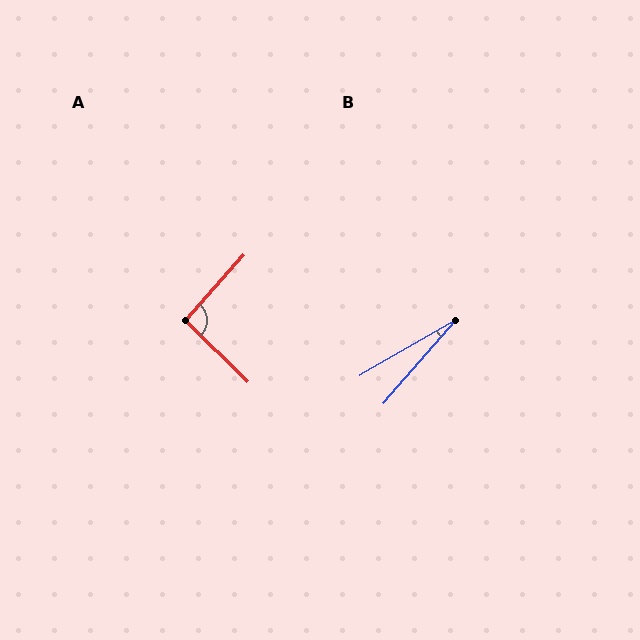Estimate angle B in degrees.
Approximately 19 degrees.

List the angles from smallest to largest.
B (19°), A (93°).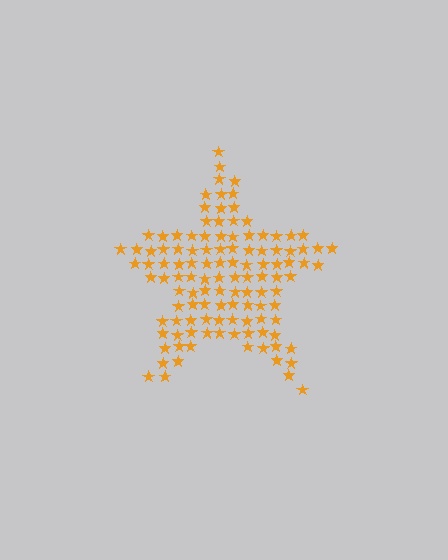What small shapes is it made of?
It is made of small stars.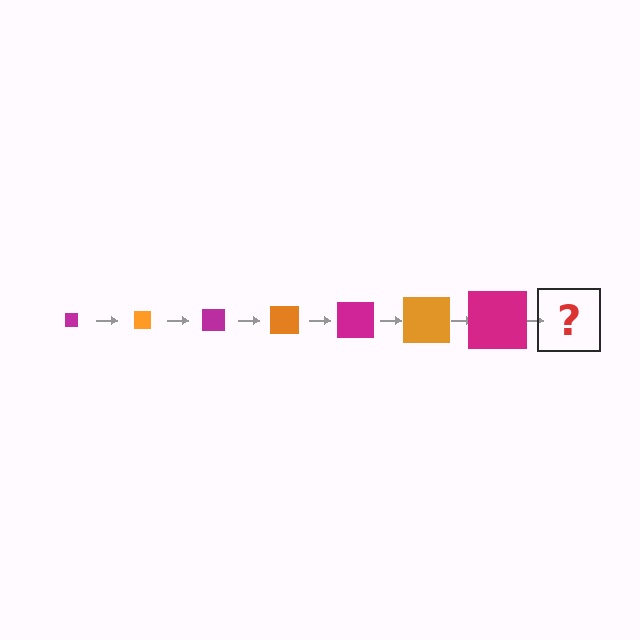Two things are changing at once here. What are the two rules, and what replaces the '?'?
The two rules are that the square grows larger each step and the color cycles through magenta and orange. The '?' should be an orange square, larger than the previous one.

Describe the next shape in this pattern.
It should be an orange square, larger than the previous one.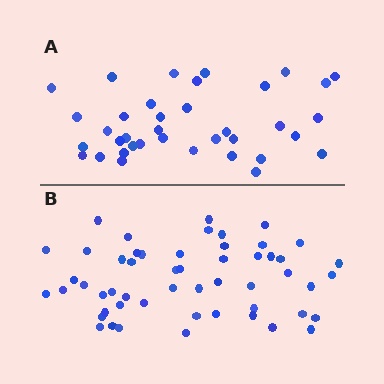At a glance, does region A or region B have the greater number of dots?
Region B (the bottom region) has more dots.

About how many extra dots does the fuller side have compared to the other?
Region B has approximately 15 more dots than region A.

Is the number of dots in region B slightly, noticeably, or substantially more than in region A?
Region B has noticeably more, but not dramatically so. The ratio is roughly 1.4 to 1.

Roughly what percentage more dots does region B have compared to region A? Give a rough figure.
About 45% more.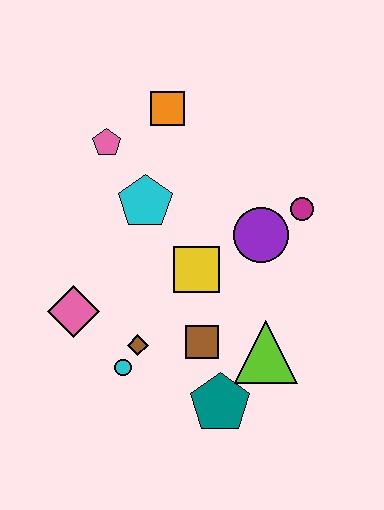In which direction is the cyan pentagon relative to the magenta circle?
The cyan pentagon is to the left of the magenta circle.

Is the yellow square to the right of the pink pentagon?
Yes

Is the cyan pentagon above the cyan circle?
Yes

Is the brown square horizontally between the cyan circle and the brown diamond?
No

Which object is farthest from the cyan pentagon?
The teal pentagon is farthest from the cyan pentagon.